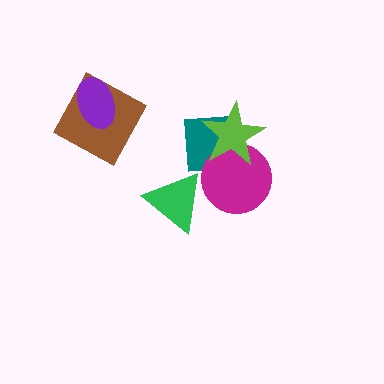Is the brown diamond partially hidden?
Yes, it is partially covered by another shape.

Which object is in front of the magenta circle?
The lime star is in front of the magenta circle.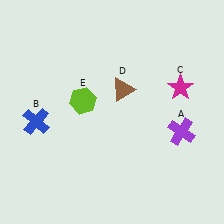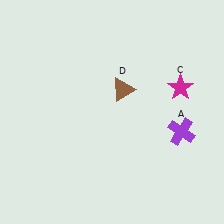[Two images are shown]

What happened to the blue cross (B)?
The blue cross (B) was removed in Image 2. It was in the bottom-left area of Image 1.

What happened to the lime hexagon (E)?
The lime hexagon (E) was removed in Image 2. It was in the top-left area of Image 1.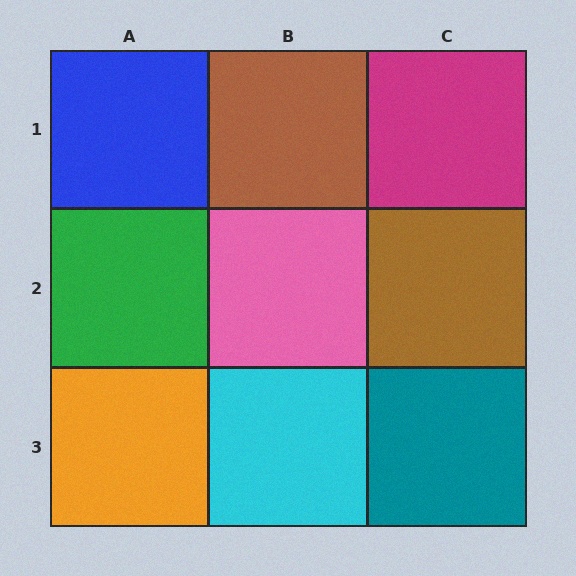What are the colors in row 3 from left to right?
Orange, cyan, teal.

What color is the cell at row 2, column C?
Brown.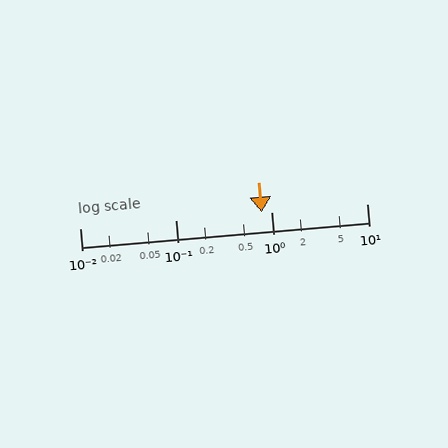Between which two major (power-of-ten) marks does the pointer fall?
The pointer is between 0.1 and 1.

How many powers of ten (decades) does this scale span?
The scale spans 3 decades, from 0.01 to 10.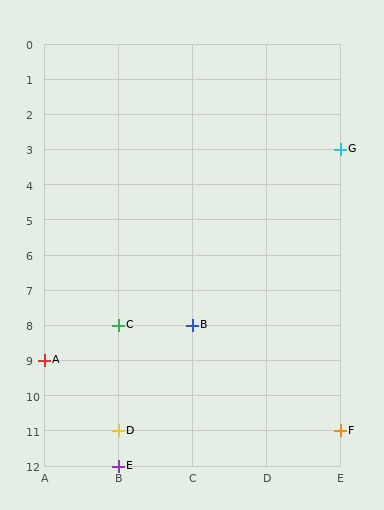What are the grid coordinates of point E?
Point E is at grid coordinates (B, 12).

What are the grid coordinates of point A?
Point A is at grid coordinates (A, 9).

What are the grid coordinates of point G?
Point G is at grid coordinates (E, 3).